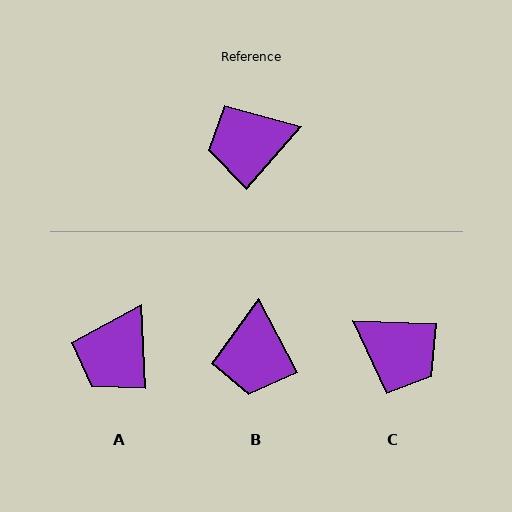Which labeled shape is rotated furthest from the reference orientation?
C, about 130 degrees away.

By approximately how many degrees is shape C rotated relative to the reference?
Approximately 130 degrees counter-clockwise.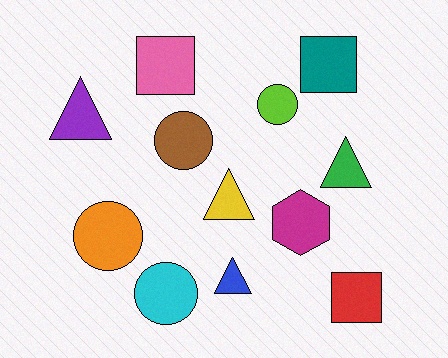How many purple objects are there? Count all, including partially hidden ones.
There is 1 purple object.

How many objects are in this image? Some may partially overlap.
There are 12 objects.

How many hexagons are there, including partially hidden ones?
There is 1 hexagon.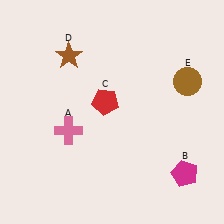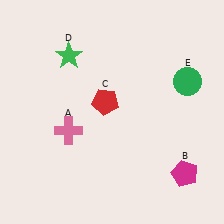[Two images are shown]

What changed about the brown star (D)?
In Image 1, D is brown. In Image 2, it changed to green.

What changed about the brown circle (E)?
In Image 1, E is brown. In Image 2, it changed to green.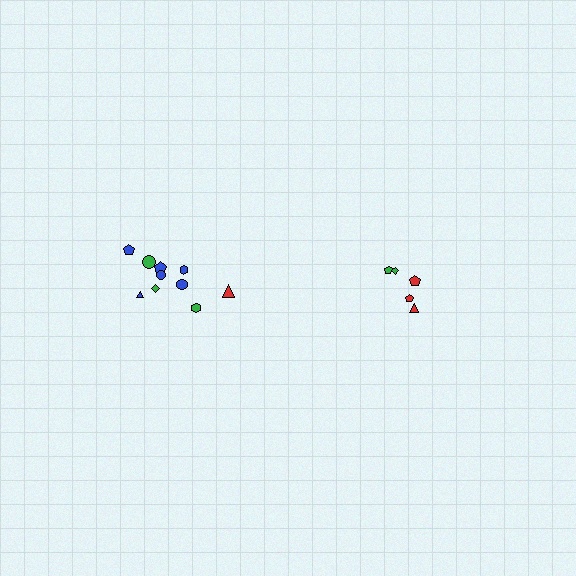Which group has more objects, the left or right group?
The left group.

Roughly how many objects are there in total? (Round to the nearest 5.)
Roughly 15 objects in total.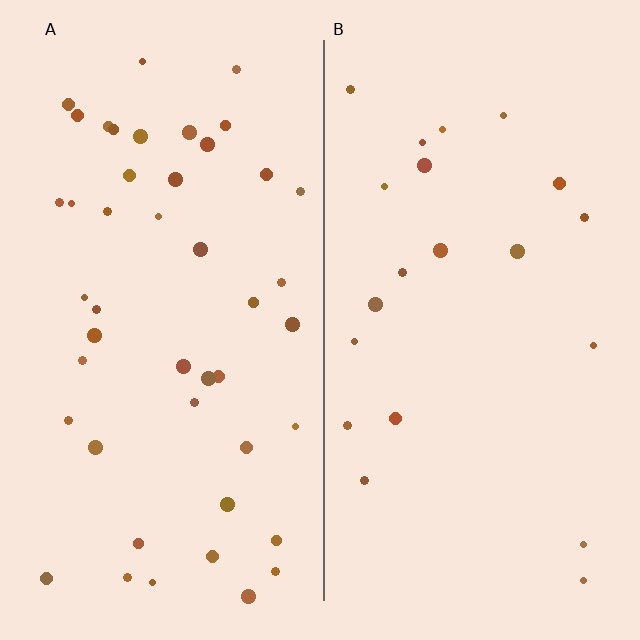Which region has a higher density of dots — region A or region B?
A (the left).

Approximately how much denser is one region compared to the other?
Approximately 2.2× — region A over region B.